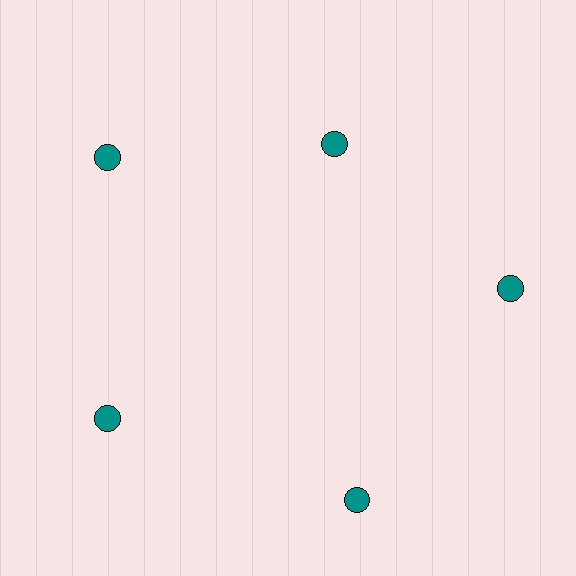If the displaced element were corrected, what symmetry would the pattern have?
It would have 5-fold rotational symmetry — the pattern would map onto itself every 72 degrees.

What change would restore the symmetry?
The symmetry would be restored by moving it outward, back onto the ring so that all 5 circles sit at equal angles and equal distance from the center.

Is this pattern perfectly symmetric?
No. The 5 teal circles are arranged in a ring, but one element near the 1 o'clock position is pulled inward toward the center, breaking the 5-fold rotational symmetry.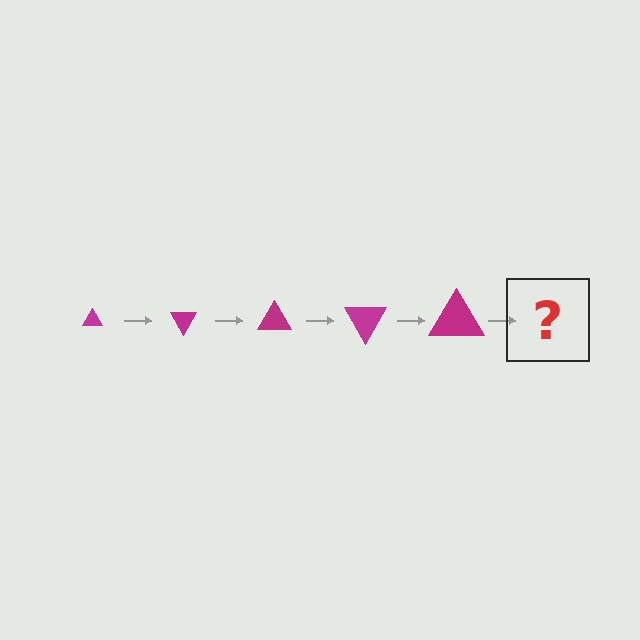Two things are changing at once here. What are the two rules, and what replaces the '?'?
The two rules are that the triangle grows larger each step and it rotates 60 degrees each step. The '?' should be a triangle, larger than the previous one and rotated 300 degrees from the start.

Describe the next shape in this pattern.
It should be a triangle, larger than the previous one and rotated 300 degrees from the start.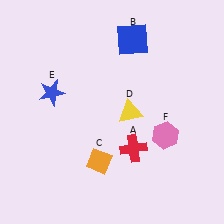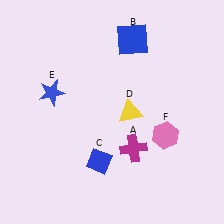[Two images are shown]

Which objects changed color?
A changed from red to magenta. C changed from orange to blue.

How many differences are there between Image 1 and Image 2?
There are 2 differences between the two images.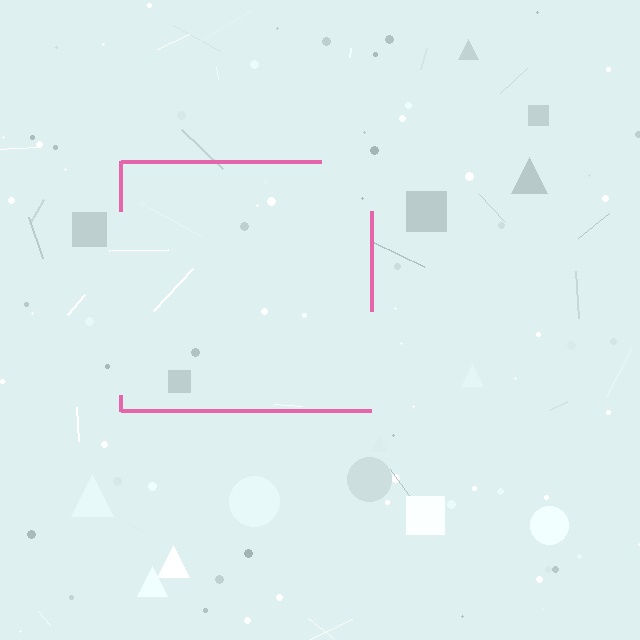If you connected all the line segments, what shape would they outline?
They would outline a square.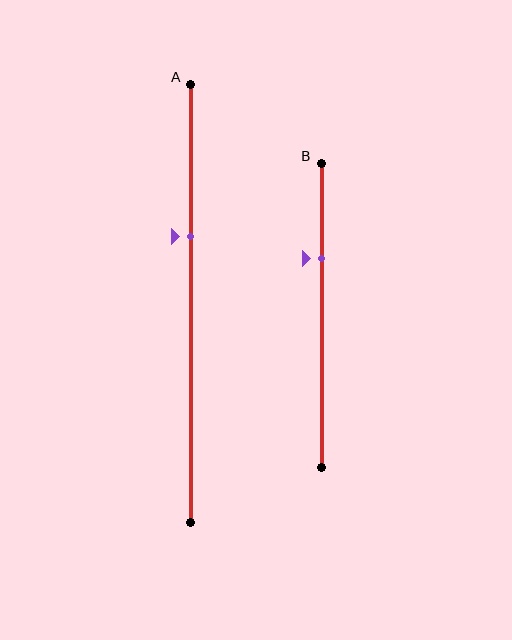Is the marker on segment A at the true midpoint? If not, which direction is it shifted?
No, the marker on segment A is shifted upward by about 15% of the segment length.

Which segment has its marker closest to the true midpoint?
Segment A has its marker closest to the true midpoint.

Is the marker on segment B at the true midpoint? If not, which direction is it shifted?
No, the marker on segment B is shifted upward by about 19% of the segment length.